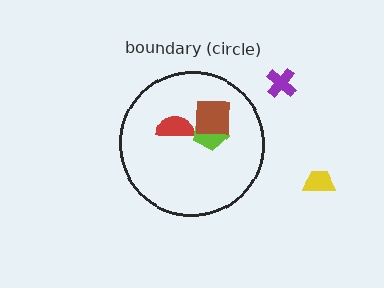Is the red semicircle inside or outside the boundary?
Inside.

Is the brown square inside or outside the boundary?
Inside.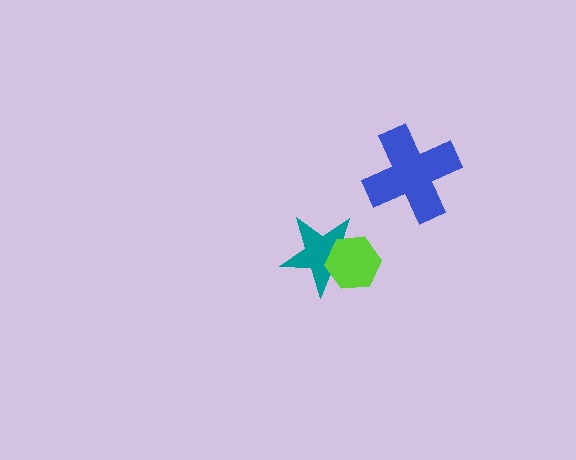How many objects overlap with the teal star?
1 object overlaps with the teal star.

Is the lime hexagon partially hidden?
No, no other shape covers it.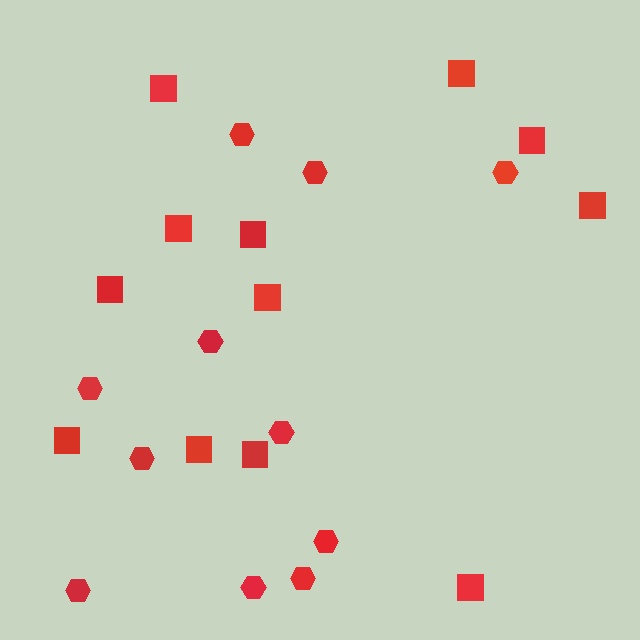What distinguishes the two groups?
There are 2 groups: one group of hexagons (11) and one group of squares (12).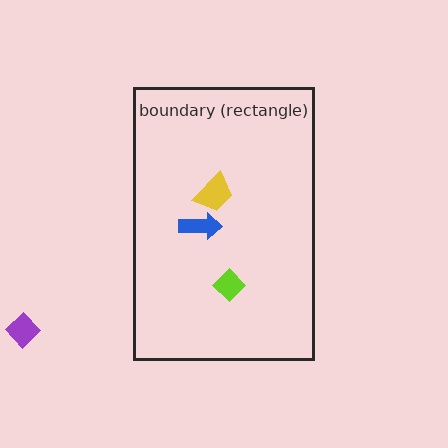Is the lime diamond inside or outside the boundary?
Inside.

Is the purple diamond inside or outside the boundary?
Outside.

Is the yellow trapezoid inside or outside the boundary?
Inside.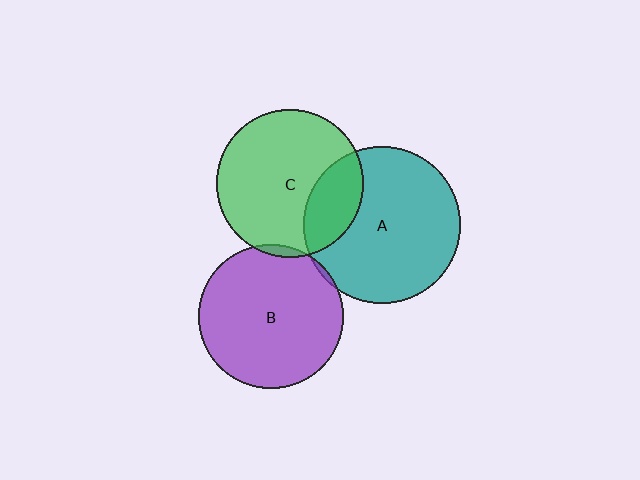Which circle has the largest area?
Circle A (teal).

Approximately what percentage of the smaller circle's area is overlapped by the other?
Approximately 5%.